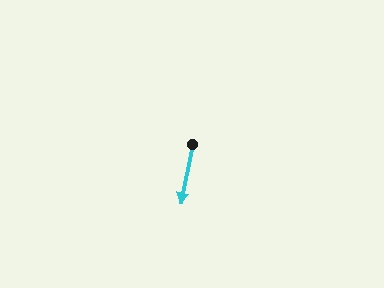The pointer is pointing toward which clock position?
Roughly 6 o'clock.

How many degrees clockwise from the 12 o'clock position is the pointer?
Approximately 191 degrees.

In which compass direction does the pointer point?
South.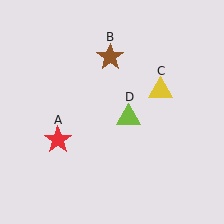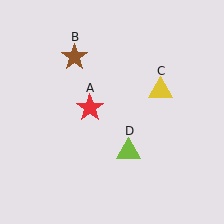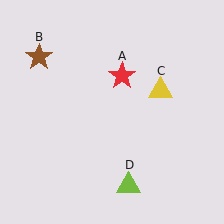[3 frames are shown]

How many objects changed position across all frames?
3 objects changed position: red star (object A), brown star (object B), lime triangle (object D).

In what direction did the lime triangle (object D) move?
The lime triangle (object D) moved down.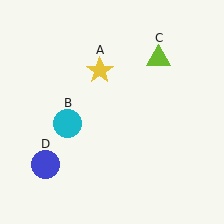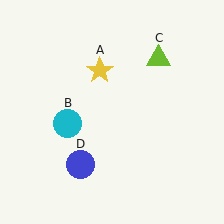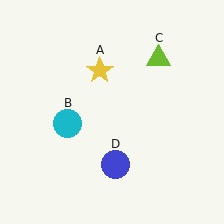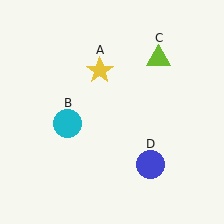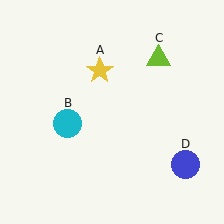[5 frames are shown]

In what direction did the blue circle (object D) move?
The blue circle (object D) moved right.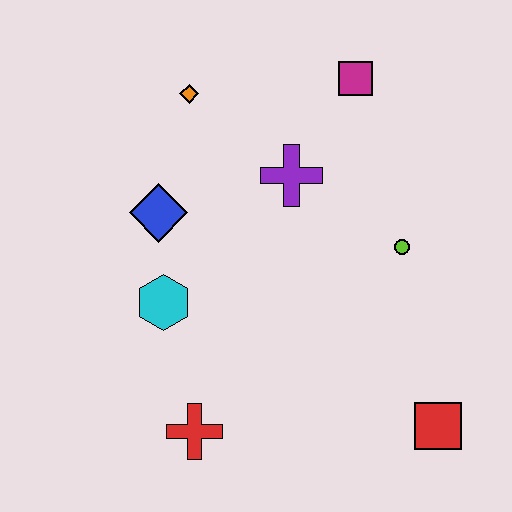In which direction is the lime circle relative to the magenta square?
The lime circle is below the magenta square.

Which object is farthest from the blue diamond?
The red square is farthest from the blue diamond.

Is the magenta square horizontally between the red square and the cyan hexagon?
Yes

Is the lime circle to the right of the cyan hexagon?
Yes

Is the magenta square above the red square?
Yes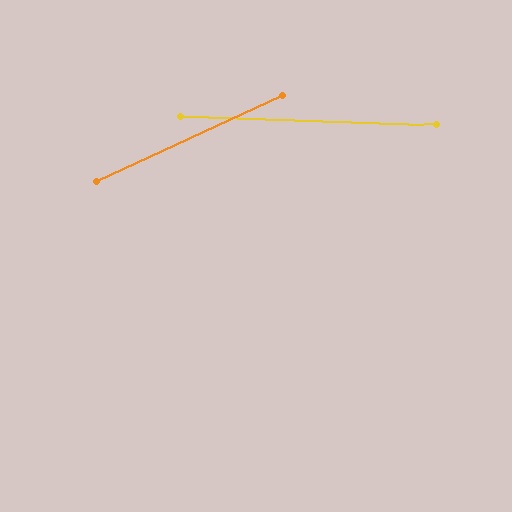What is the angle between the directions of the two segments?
Approximately 27 degrees.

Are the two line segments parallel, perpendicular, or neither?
Neither parallel nor perpendicular — they differ by about 27°.